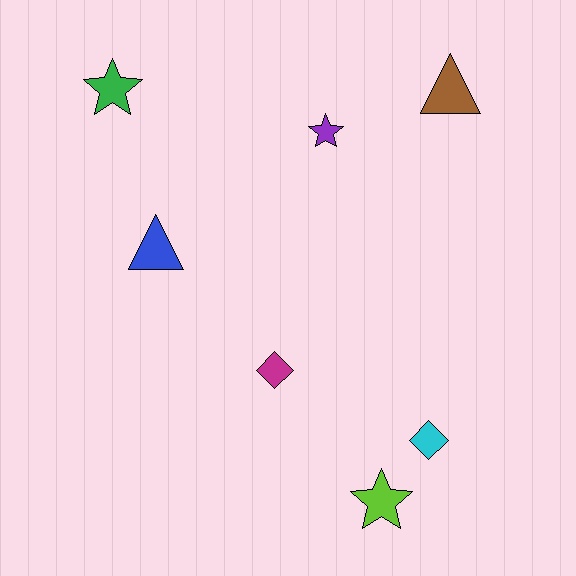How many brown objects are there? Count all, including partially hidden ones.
There is 1 brown object.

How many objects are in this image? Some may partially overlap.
There are 7 objects.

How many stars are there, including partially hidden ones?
There are 3 stars.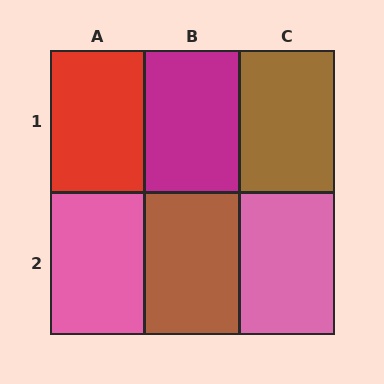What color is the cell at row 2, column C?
Pink.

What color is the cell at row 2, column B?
Brown.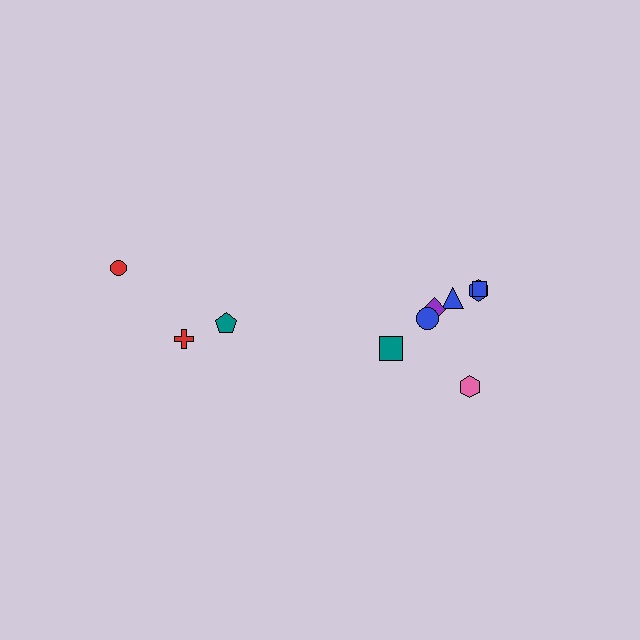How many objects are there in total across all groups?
There are 10 objects.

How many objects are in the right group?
There are 7 objects.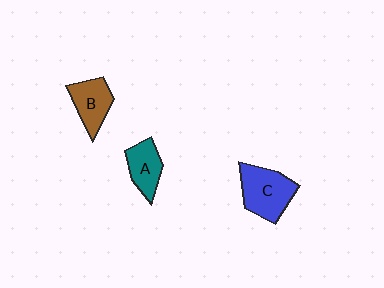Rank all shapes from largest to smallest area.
From largest to smallest: C (blue), B (brown), A (teal).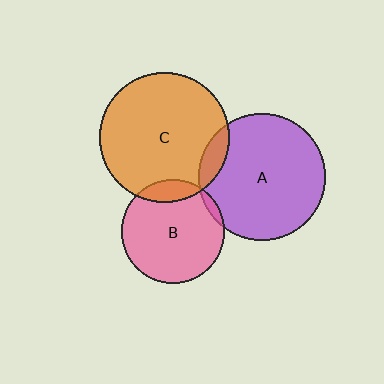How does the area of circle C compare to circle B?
Approximately 1.6 times.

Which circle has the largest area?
Circle C (orange).